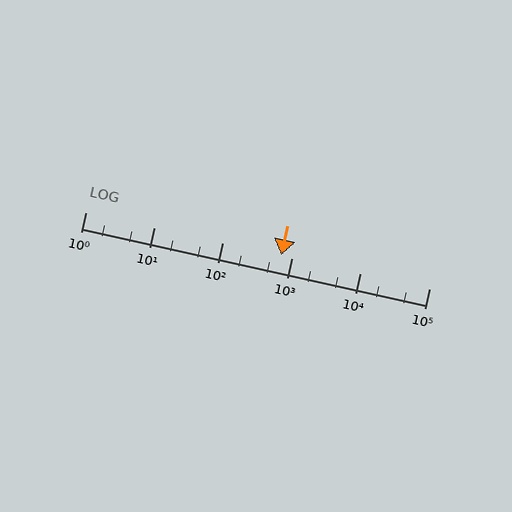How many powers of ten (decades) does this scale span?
The scale spans 5 decades, from 1 to 100000.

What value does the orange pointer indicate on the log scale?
The pointer indicates approximately 700.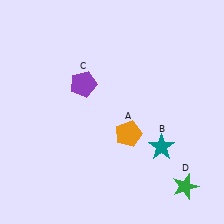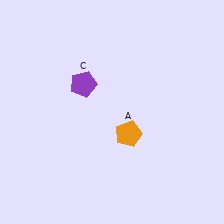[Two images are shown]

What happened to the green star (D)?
The green star (D) was removed in Image 2. It was in the bottom-right area of Image 1.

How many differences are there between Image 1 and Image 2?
There are 2 differences between the two images.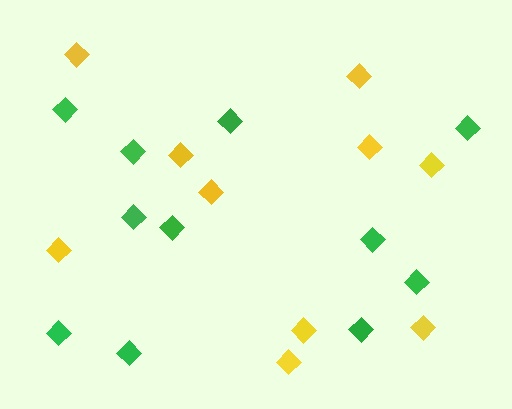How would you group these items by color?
There are 2 groups: one group of yellow diamonds (10) and one group of green diamonds (11).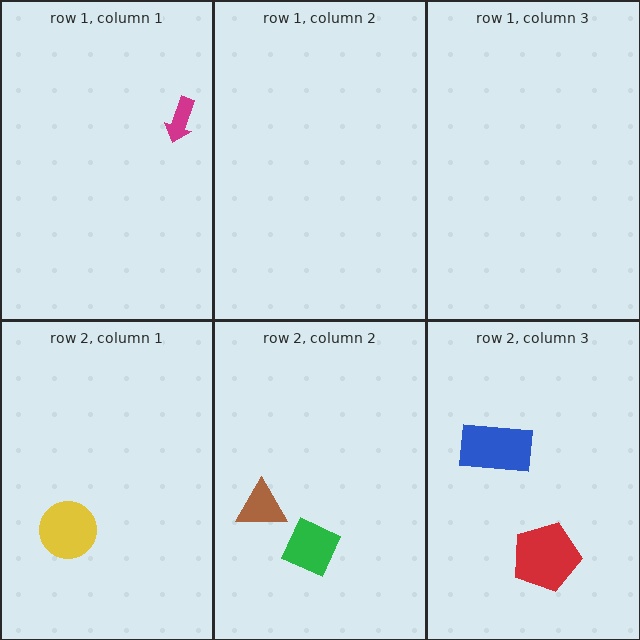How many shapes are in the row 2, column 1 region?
1.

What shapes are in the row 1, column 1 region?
The magenta arrow.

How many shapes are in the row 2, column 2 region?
2.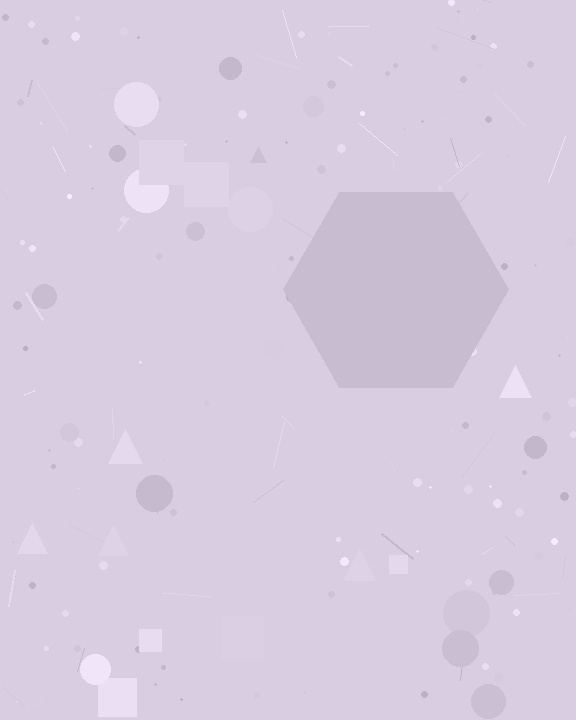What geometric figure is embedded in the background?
A hexagon is embedded in the background.